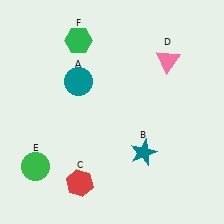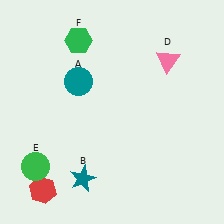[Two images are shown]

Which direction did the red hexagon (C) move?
The red hexagon (C) moved left.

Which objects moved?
The objects that moved are: the teal star (B), the red hexagon (C).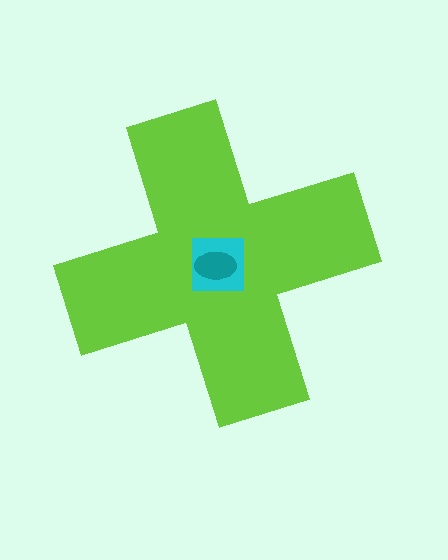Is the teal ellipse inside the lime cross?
Yes.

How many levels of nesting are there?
3.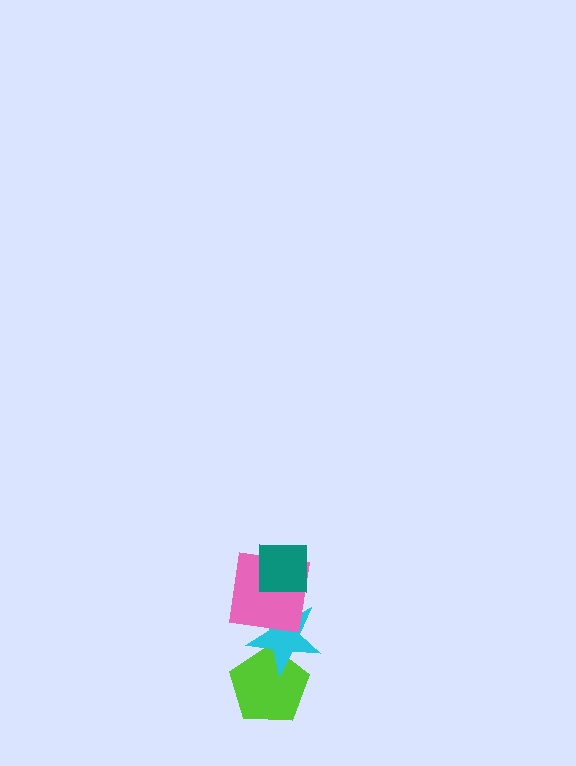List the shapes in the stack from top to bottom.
From top to bottom: the teal square, the pink square, the cyan star, the lime pentagon.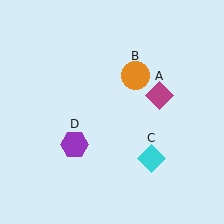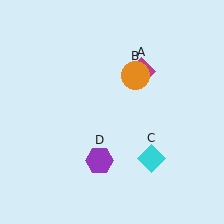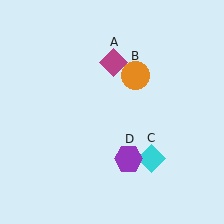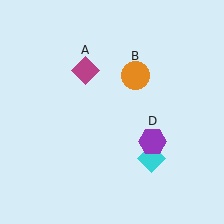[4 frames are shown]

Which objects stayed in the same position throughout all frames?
Orange circle (object B) and cyan diamond (object C) remained stationary.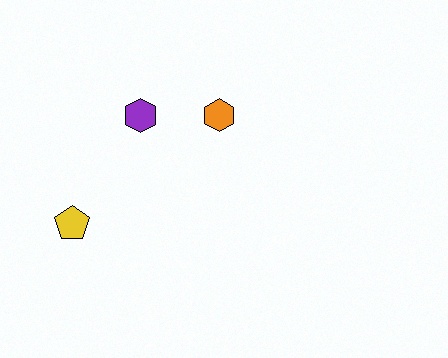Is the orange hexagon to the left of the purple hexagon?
No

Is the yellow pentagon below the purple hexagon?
Yes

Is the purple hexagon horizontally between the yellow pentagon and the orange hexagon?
Yes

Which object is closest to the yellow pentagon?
The purple hexagon is closest to the yellow pentagon.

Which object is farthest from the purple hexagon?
The yellow pentagon is farthest from the purple hexagon.